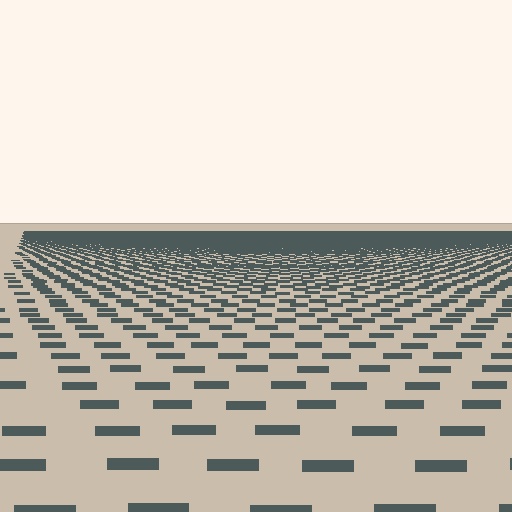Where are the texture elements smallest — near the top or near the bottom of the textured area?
Near the top.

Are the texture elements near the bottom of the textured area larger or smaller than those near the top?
Larger. Near the bottom, elements are closer to the viewer and appear at a bigger on-screen size.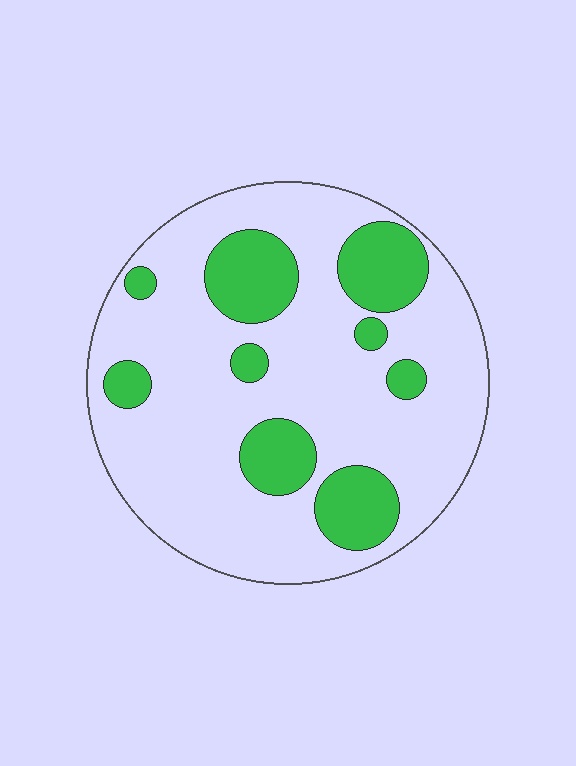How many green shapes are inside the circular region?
9.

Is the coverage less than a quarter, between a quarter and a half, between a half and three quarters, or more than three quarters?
Less than a quarter.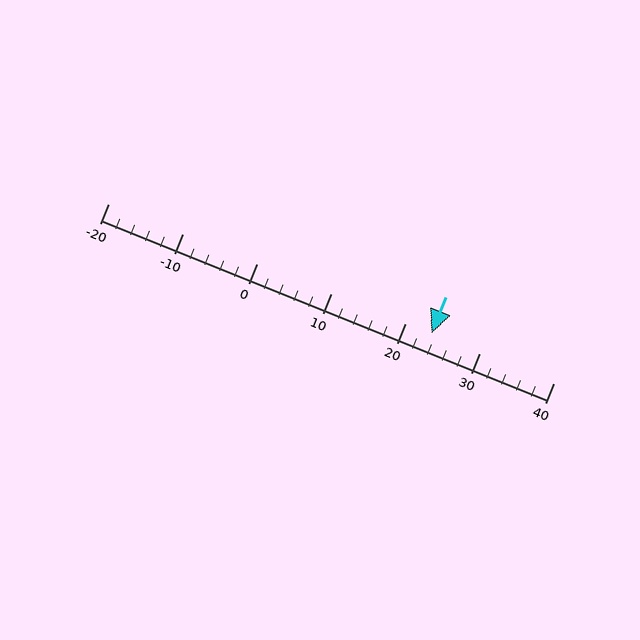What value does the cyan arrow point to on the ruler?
The cyan arrow points to approximately 24.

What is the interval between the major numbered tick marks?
The major tick marks are spaced 10 units apart.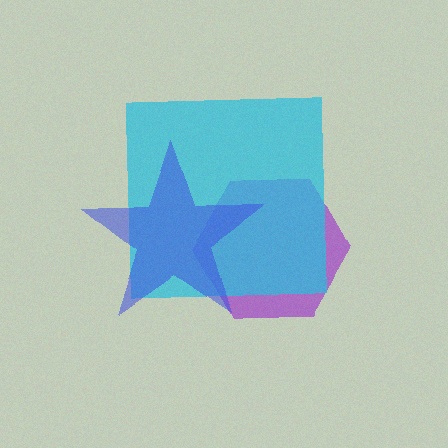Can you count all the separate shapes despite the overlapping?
Yes, there are 3 separate shapes.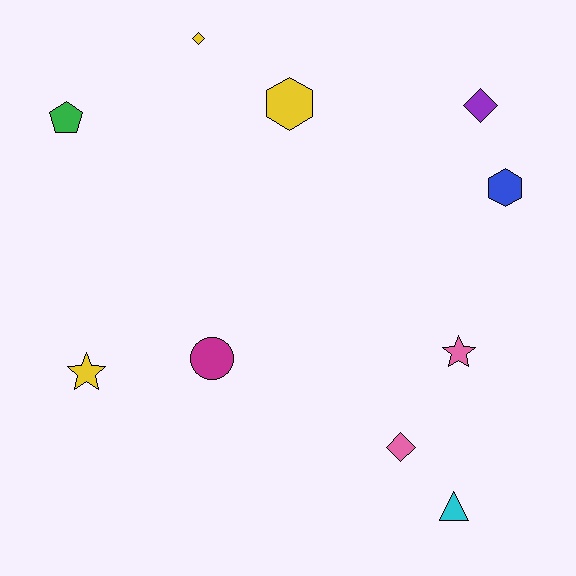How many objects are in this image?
There are 10 objects.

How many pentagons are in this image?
There is 1 pentagon.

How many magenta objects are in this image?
There is 1 magenta object.